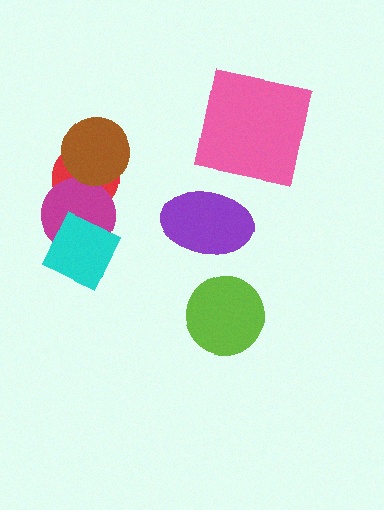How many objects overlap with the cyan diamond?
1 object overlaps with the cyan diamond.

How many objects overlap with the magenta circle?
2 objects overlap with the magenta circle.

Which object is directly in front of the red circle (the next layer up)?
The magenta circle is directly in front of the red circle.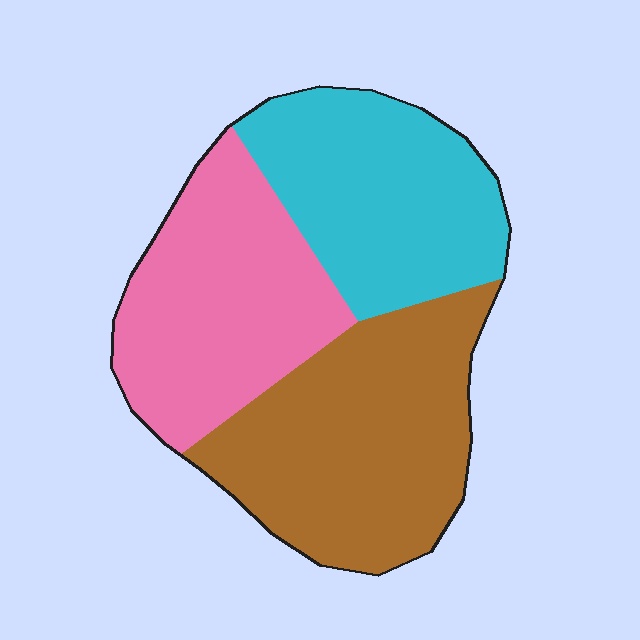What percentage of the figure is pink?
Pink covers roughly 30% of the figure.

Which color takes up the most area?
Brown, at roughly 40%.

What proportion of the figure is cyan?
Cyan takes up about one third (1/3) of the figure.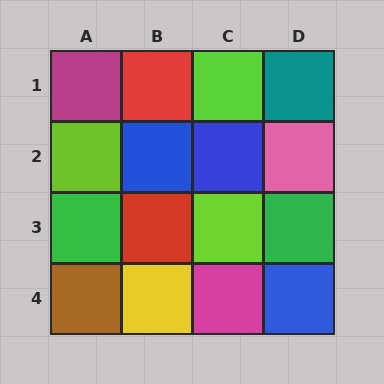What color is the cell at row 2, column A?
Lime.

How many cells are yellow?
1 cell is yellow.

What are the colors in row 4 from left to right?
Brown, yellow, magenta, blue.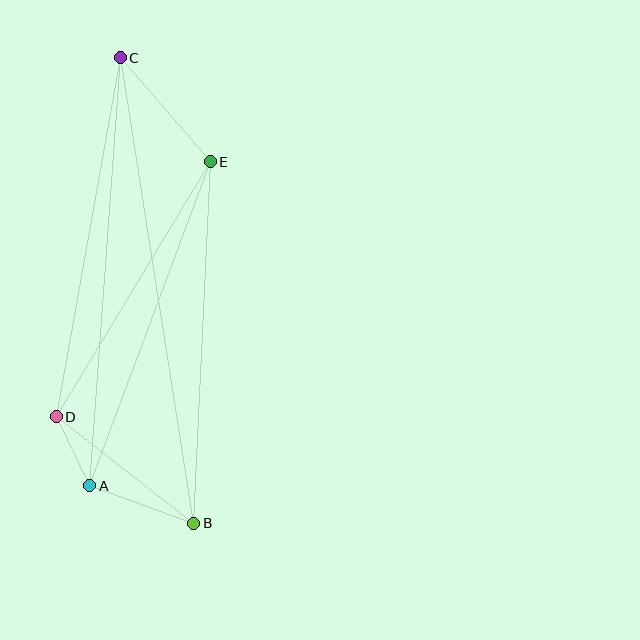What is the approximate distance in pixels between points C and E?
The distance between C and E is approximately 138 pixels.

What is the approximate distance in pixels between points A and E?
The distance between A and E is approximately 345 pixels.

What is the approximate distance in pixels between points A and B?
The distance between A and B is approximately 110 pixels.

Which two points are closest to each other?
Points A and D are closest to each other.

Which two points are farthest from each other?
Points B and C are farthest from each other.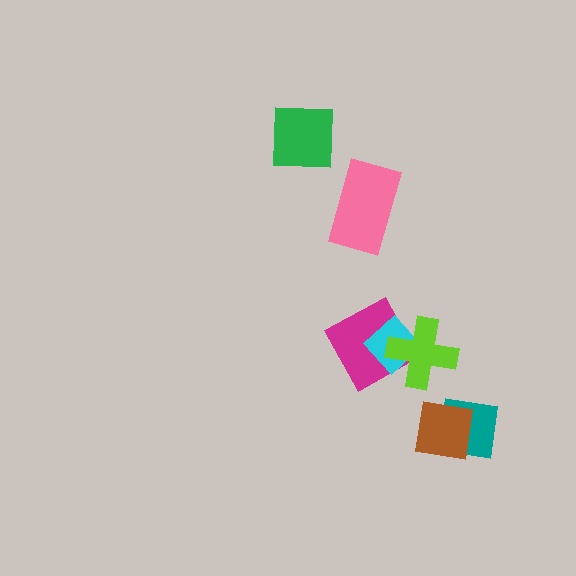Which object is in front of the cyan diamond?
The lime cross is in front of the cyan diamond.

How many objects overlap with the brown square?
1 object overlaps with the brown square.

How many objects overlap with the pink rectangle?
0 objects overlap with the pink rectangle.